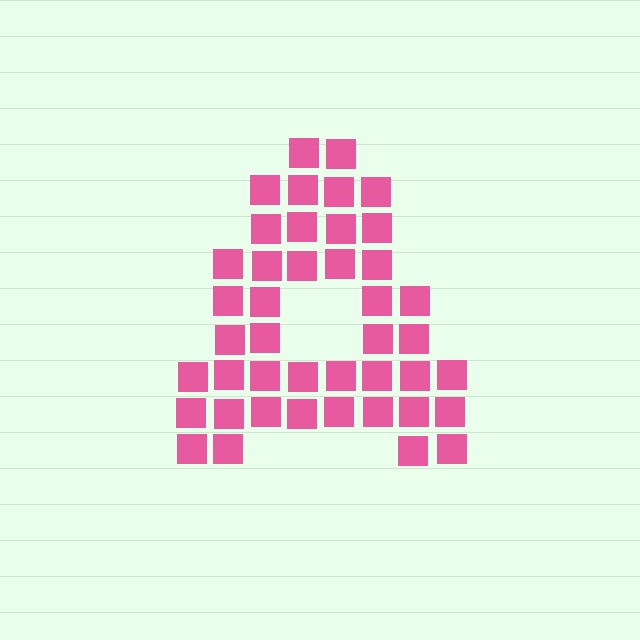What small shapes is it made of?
It is made of small squares.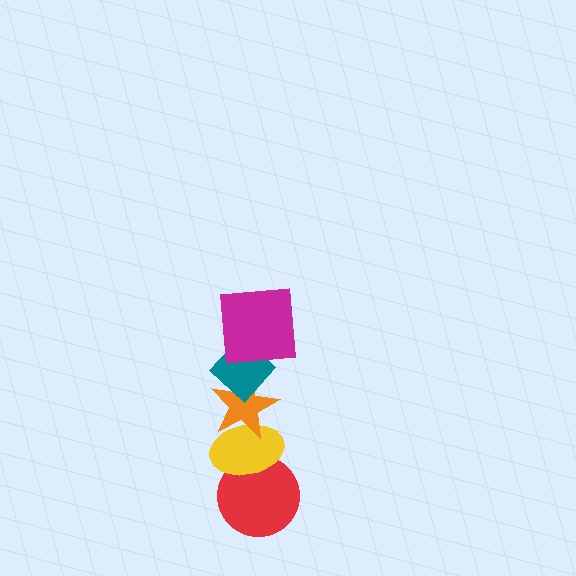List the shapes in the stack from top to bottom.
From top to bottom: the magenta square, the teal diamond, the orange star, the yellow ellipse, the red circle.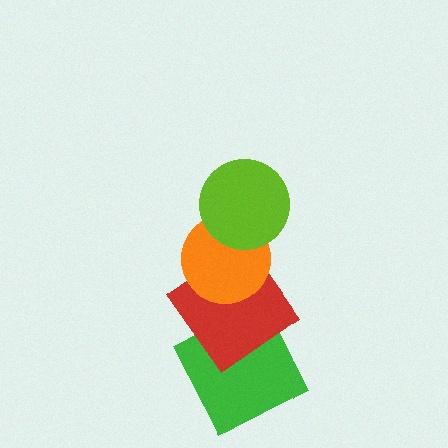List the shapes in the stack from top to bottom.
From top to bottom: the lime circle, the orange circle, the red diamond, the green square.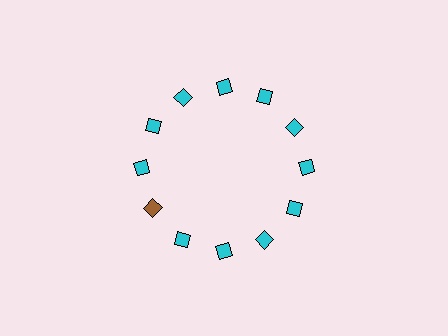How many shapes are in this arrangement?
There are 12 shapes arranged in a ring pattern.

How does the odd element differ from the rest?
It has a different color: brown instead of cyan.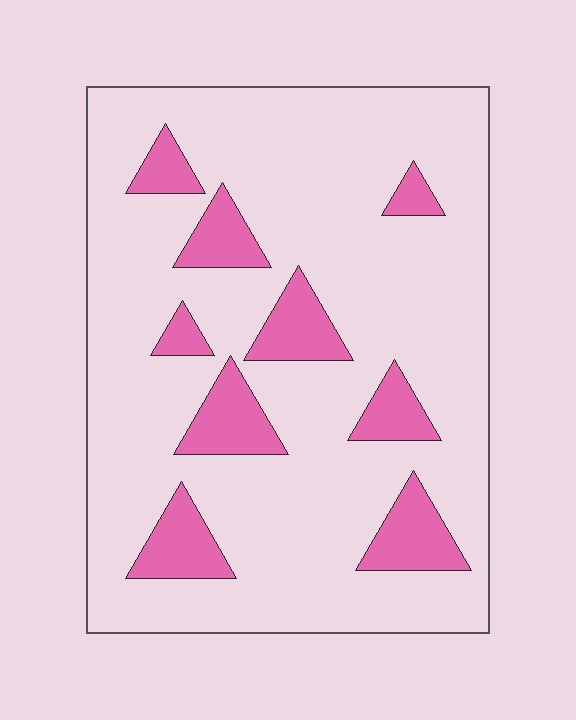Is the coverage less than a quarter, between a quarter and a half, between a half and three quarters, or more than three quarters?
Less than a quarter.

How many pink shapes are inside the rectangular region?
9.